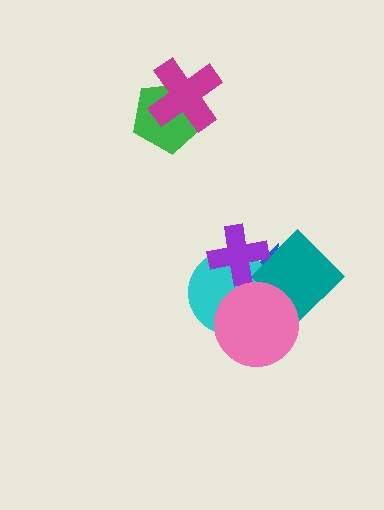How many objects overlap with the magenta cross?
1 object overlaps with the magenta cross.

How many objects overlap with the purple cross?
3 objects overlap with the purple cross.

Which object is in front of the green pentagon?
The magenta cross is in front of the green pentagon.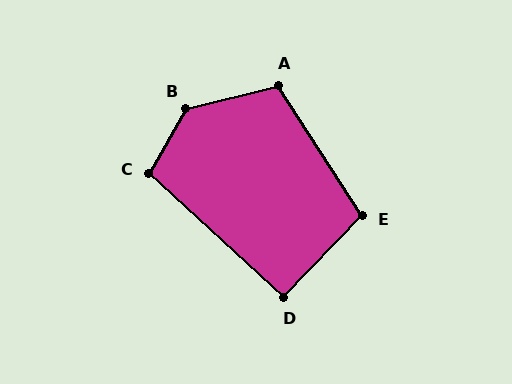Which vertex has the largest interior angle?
B, at approximately 134 degrees.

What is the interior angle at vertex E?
Approximately 103 degrees (obtuse).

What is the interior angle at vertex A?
Approximately 109 degrees (obtuse).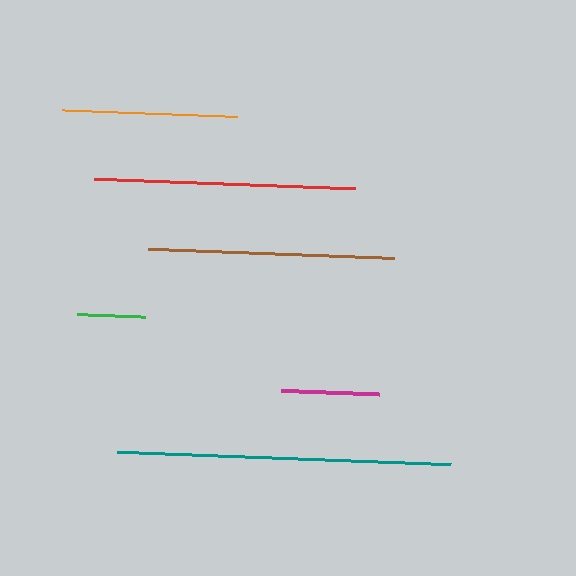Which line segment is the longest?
The teal line is the longest at approximately 334 pixels.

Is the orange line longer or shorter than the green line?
The orange line is longer than the green line.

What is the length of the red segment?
The red segment is approximately 261 pixels long.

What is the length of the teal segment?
The teal segment is approximately 334 pixels long.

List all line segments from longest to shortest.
From longest to shortest: teal, red, brown, orange, magenta, green.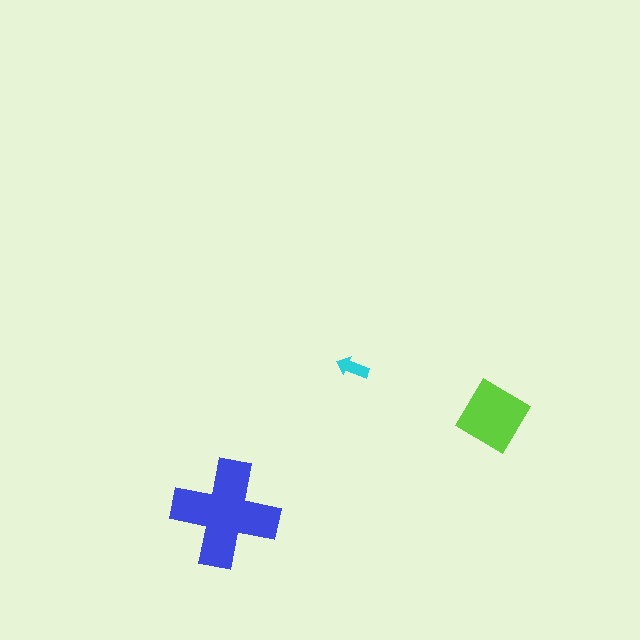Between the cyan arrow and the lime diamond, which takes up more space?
The lime diamond.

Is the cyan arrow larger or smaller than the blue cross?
Smaller.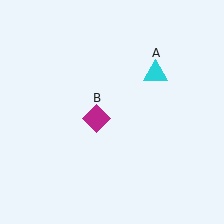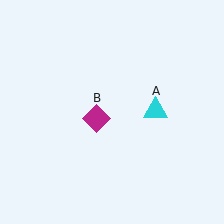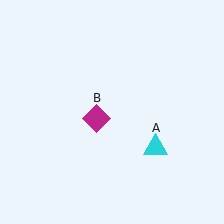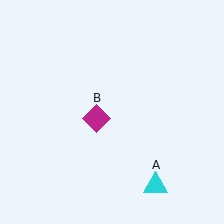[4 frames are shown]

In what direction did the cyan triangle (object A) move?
The cyan triangle (object A) moved down.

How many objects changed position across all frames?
1 object changed position: cyan triangle (object A).